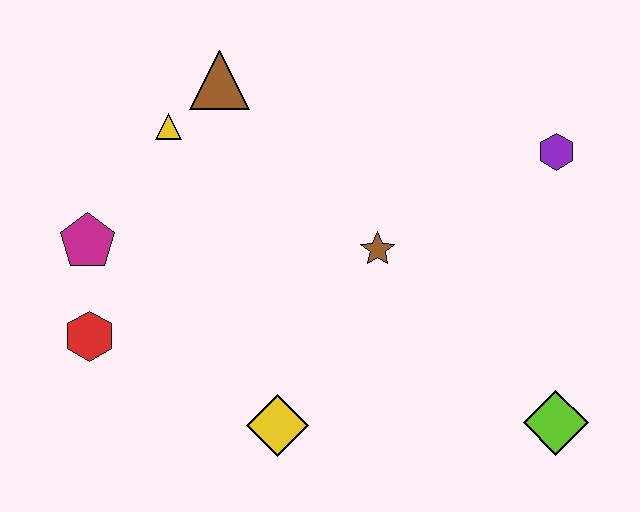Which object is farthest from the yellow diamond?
The purple hexagon is farthest from the yellow diamond.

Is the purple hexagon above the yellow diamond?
Yes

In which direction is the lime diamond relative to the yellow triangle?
The lime diamond is to the right of the yellow triangle.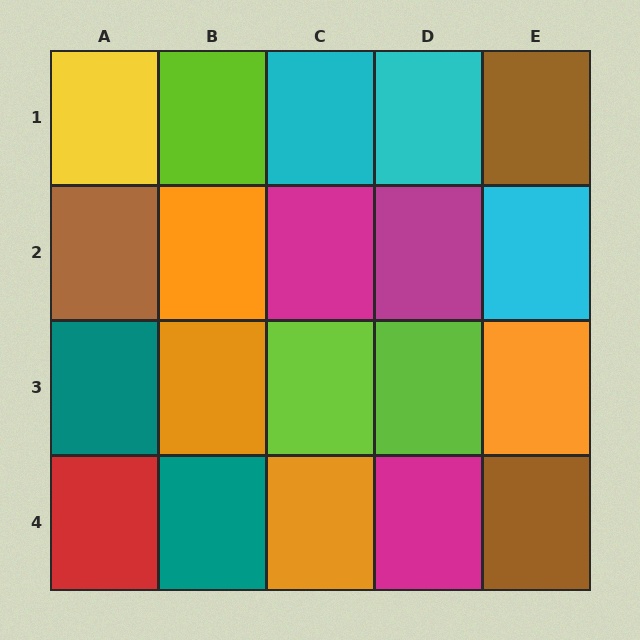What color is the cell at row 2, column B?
Orange.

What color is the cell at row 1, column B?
Lime.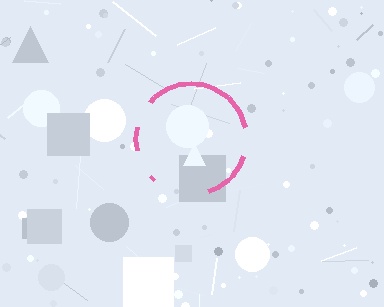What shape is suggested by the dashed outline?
The dashed outline suggests a circle.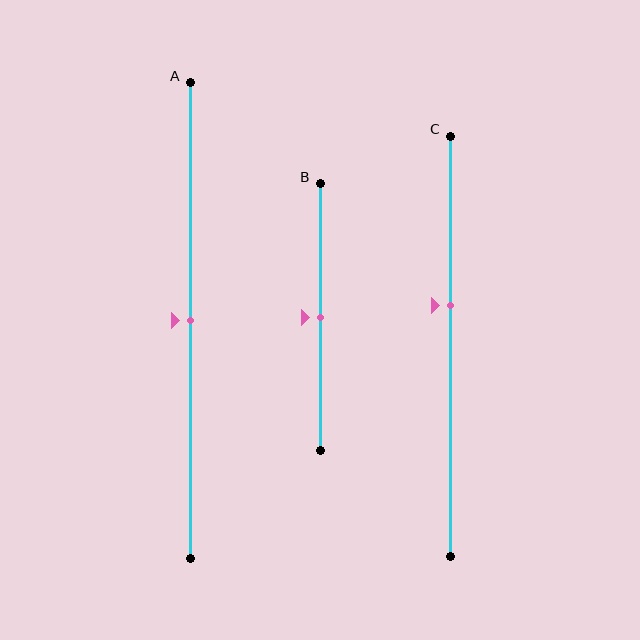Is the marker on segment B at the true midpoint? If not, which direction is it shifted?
Yes, the marker on segment B is at the true midpoint.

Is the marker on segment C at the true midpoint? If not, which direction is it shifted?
No, the marker on segment C is shifted upward by about 10% of the segment length.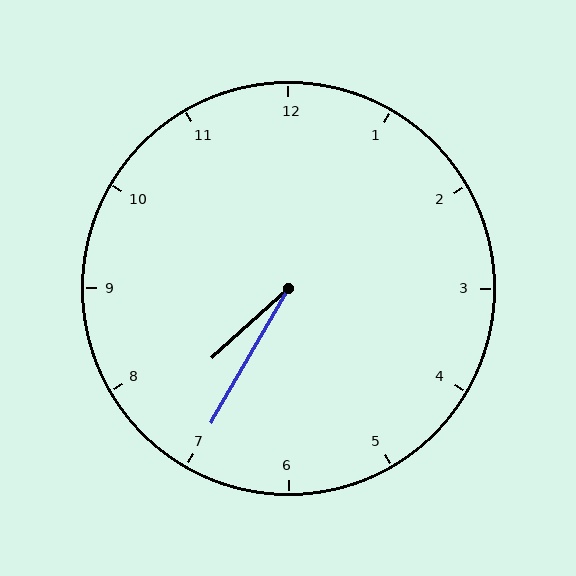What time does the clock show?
7:35.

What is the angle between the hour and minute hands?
Approximately 18 degrees.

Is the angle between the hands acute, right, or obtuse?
It is acute.